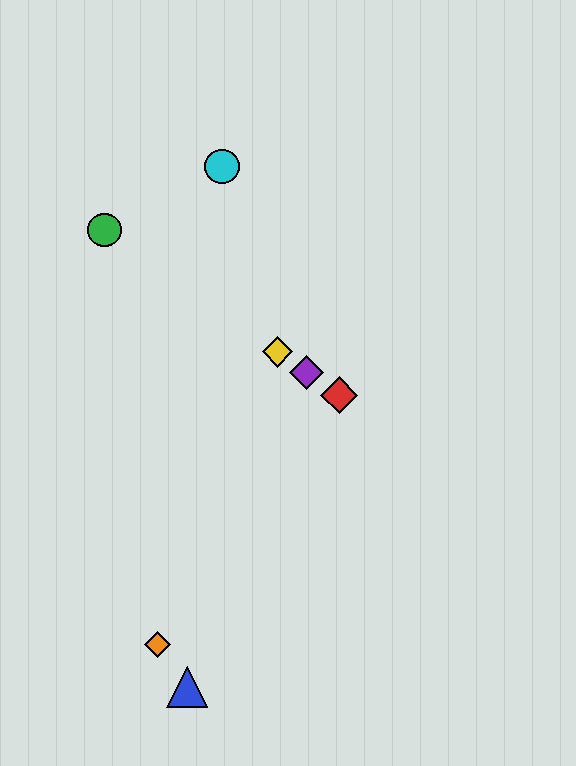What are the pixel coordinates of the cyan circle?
The cyan circle is at (222, 167).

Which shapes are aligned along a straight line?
The red diamond, the green circle, the yellow diamond, the purple diamond are aligned along a straight line.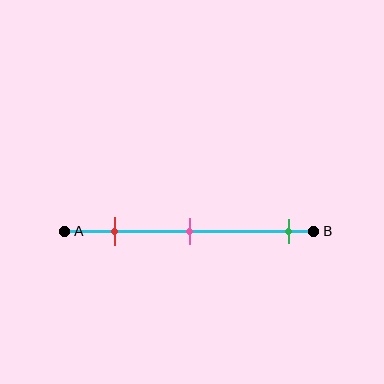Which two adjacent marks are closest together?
The red and pink marks are the closest adjacent pair.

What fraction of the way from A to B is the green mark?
The green mark is approximately 90% (0.9) of the way from A to B.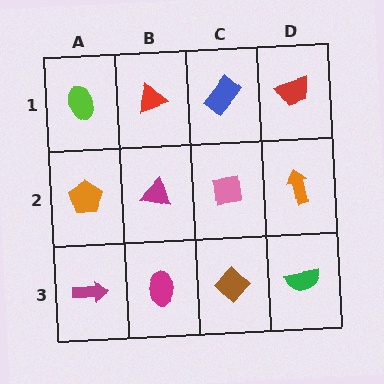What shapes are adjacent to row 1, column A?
An orange pentagon (row 2, column A), a red triangle (row 1, column B).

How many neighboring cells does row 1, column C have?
3.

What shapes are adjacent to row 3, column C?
A pink square (row 2, column C), a magenta ellipse (row 3, column B), a green semicircle (row 3, column D).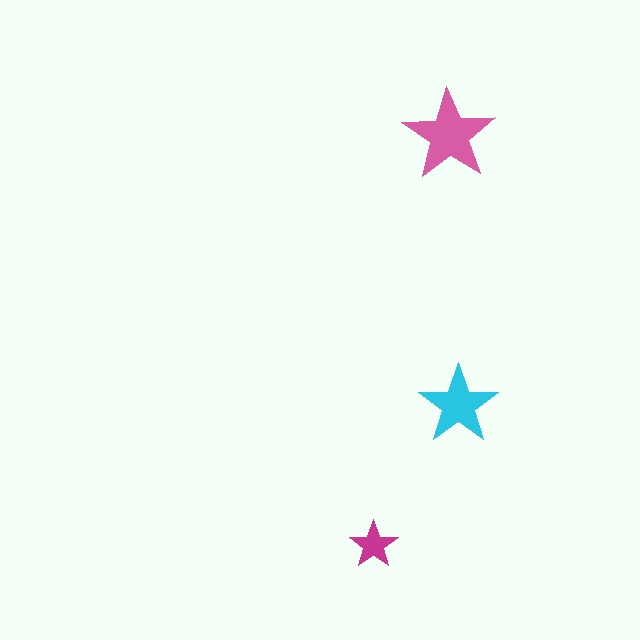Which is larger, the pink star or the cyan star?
The pink one.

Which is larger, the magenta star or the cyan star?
The cyan one.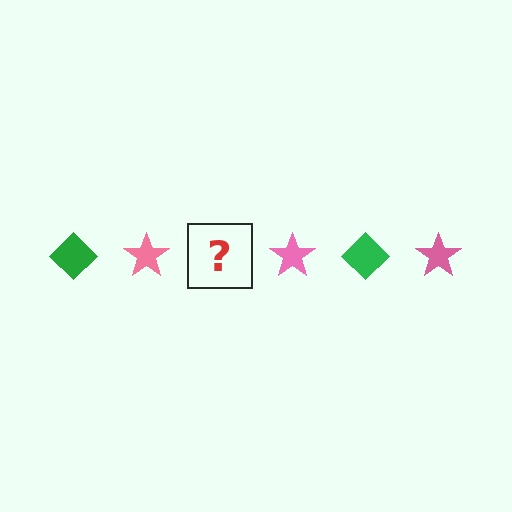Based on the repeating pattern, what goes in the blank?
The blank should be a green diamond.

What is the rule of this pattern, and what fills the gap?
The rule is that the pattern alternates between green diamond and pink star. The gap should be filled with a green diamond.